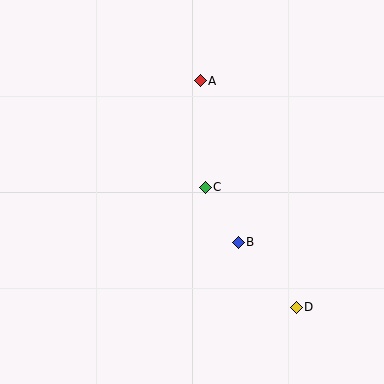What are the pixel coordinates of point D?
Point D is at (296, 308).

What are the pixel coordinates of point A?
Point A is at (200, 81).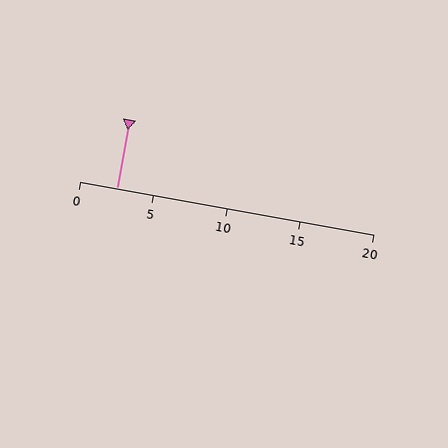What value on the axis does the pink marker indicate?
The marker indicates approximately 2.5.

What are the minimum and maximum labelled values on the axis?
The axis runs from 0 to 20.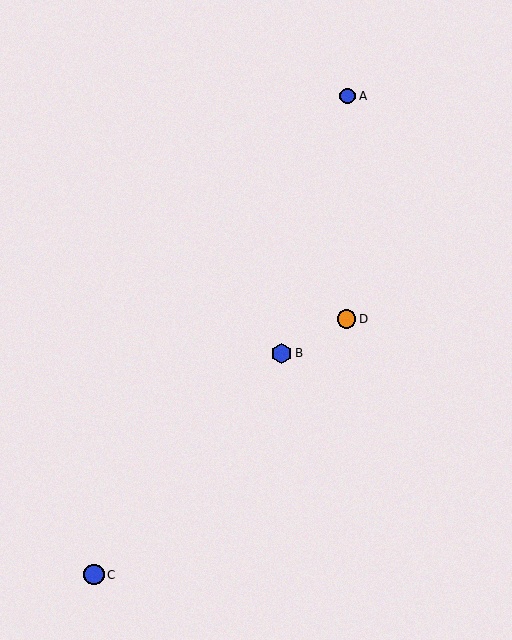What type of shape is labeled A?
Shape A is a blue circle.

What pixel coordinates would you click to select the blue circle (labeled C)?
Click at (94, 575) to select the blue circle C.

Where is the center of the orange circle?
The center of the orange circle is at (346, 319).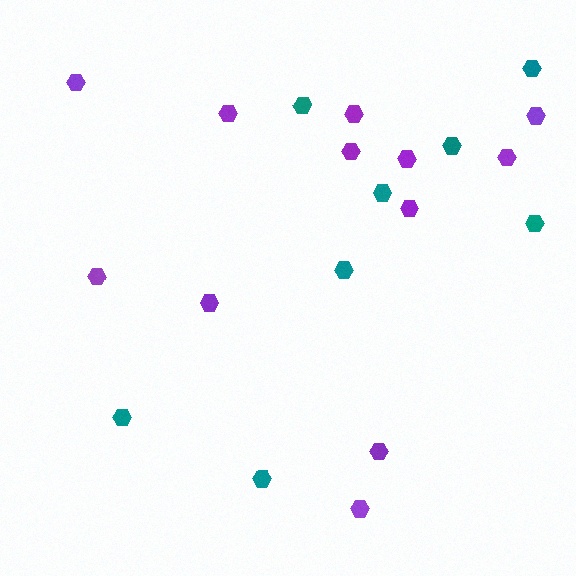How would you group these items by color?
There are 2 groups: one group of teal hexagons (8) and one group of purple hexagons (12).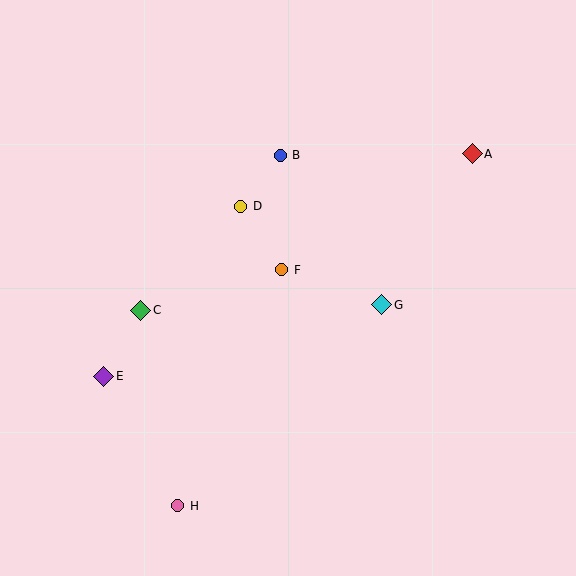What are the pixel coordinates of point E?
Point E is at (104, 376).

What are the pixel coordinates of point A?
Point A is at (472, 154).